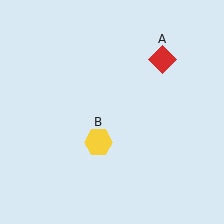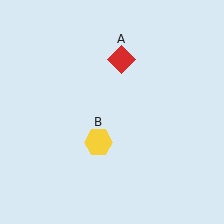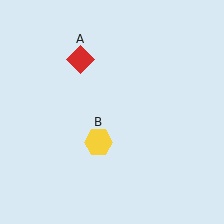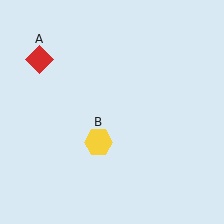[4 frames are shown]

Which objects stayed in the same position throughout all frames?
Yellow hexagon (object B) remained stationary.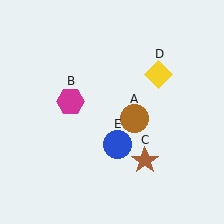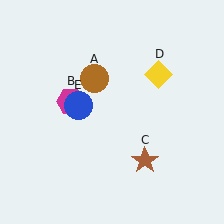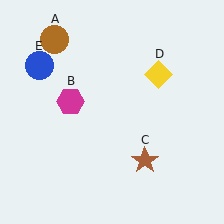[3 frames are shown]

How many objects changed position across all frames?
2 objects changed position: brown circle (object A), blue circle (object E).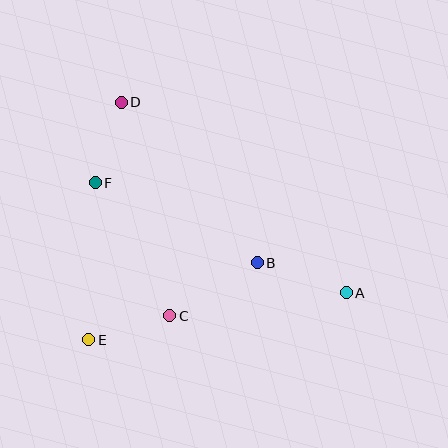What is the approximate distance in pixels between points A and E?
The distance between A and E is approximately 262 pixels.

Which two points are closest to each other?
Points D and F are closest to each other.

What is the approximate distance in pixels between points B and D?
The distance between B and D is approximately 211 pixels.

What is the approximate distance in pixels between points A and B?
The distance between A and B is approximately 94 pixels.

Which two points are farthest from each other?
Points A and D are farthest from each other.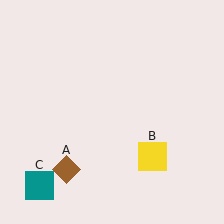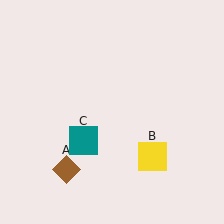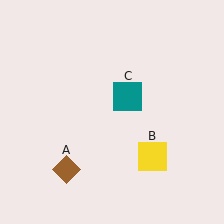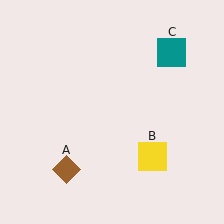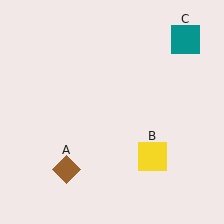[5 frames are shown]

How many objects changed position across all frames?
1 object changed position: teal square (object C).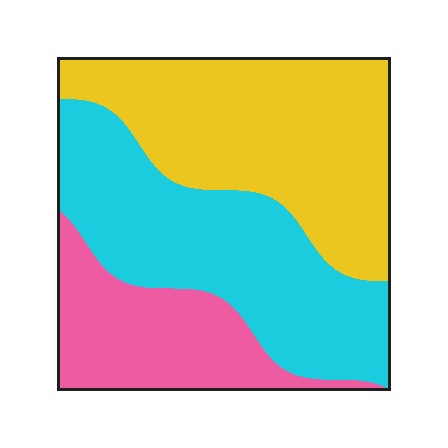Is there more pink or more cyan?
Cyan.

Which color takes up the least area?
Pink, at roughly 20%.